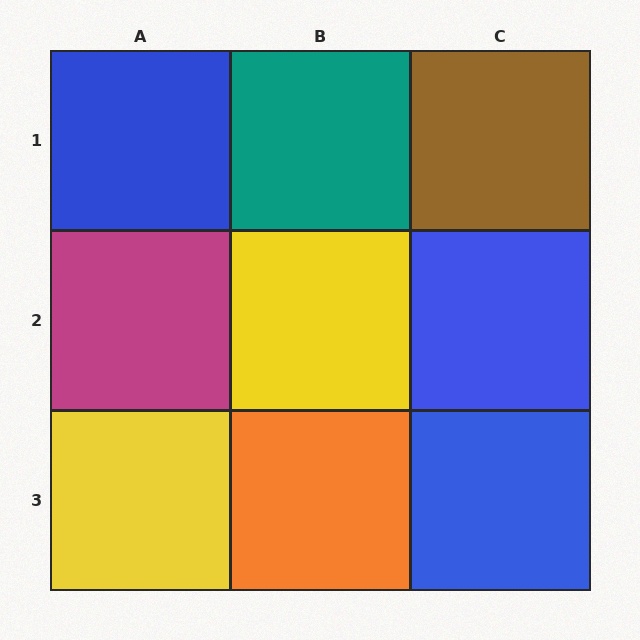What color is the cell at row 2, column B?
Yellow.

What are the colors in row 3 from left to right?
Yellow, orange, blue.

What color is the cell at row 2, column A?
Magenta.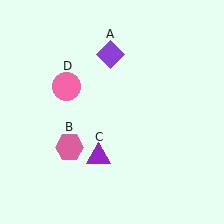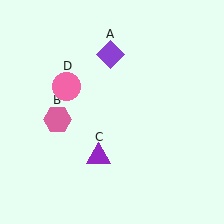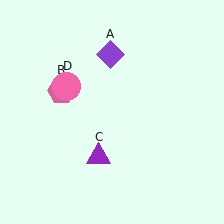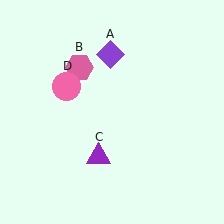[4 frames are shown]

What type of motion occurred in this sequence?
The pink hexagon (object B) rotated clockwise around the center of the scene.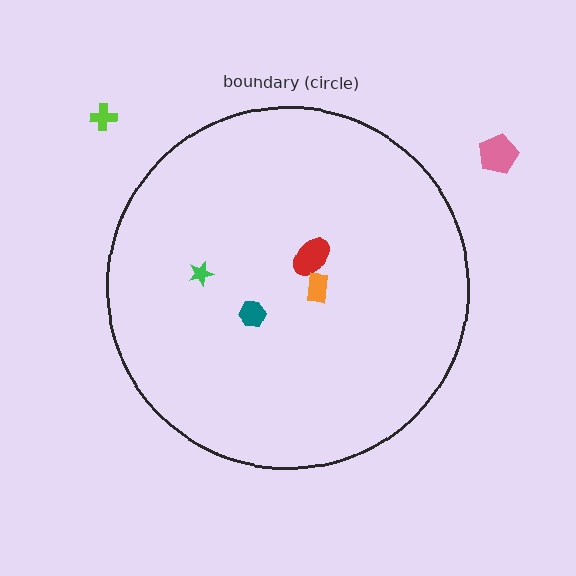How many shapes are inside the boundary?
4 inside, 2 outside.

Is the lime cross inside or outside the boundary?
Outside.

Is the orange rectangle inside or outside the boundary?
Inside.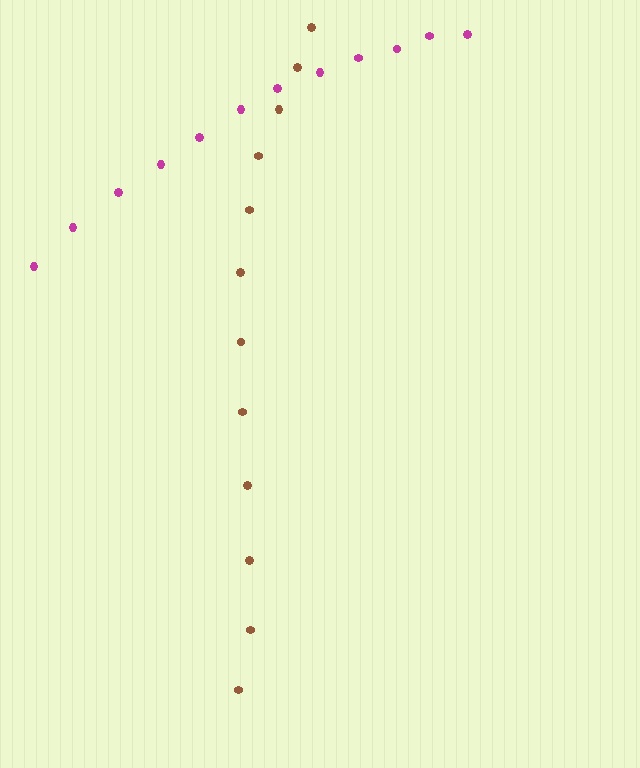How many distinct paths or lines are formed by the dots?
There are 2 distinct paths.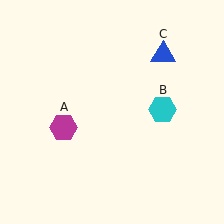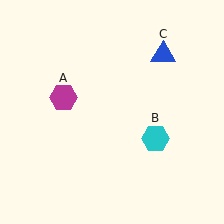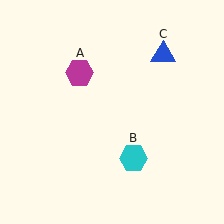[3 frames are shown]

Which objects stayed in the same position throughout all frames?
Blue triangle (object C) remained stationary.